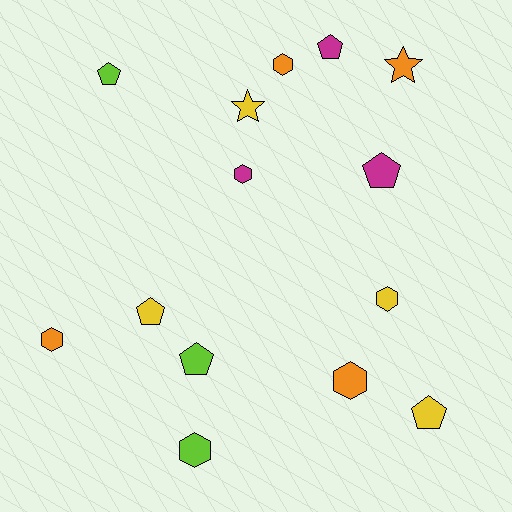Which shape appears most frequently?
Hexagon, with 6 objects.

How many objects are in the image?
There are 14 objects.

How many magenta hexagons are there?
There is 1 magenta hexagon.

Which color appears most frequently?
Yellow, with 4 objects.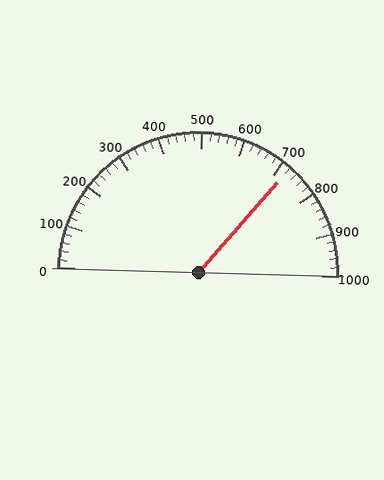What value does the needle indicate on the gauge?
The needle indicates approximately 720.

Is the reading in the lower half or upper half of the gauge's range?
The reading is in the upper half of the range (0 to 1000).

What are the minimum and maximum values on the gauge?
The gauge ranges from 0 to 1000.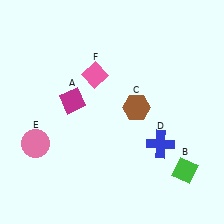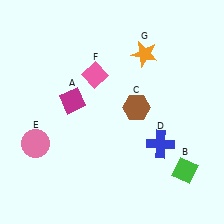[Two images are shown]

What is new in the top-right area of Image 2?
An orange star (G) was added in the top-right area of Image 2.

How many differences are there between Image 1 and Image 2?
There is 1 difference between the two images.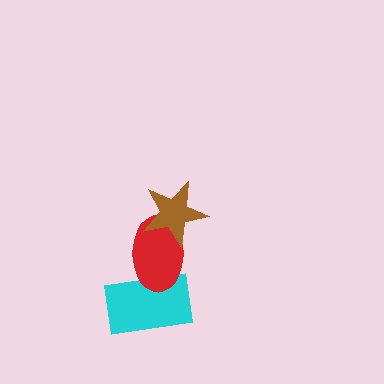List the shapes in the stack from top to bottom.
From top to bottom: the brown star, the red ellipse, the cyan rectangle.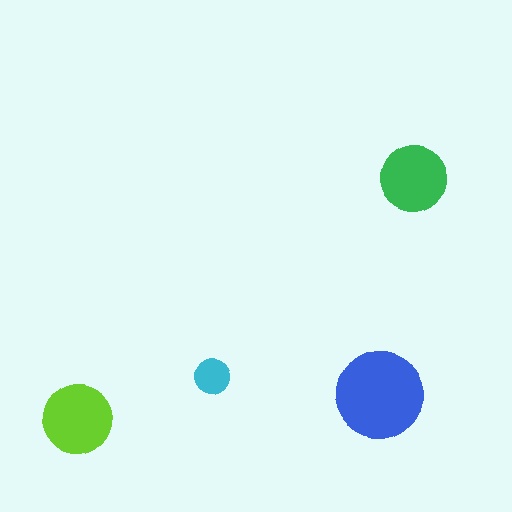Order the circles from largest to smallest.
the blue one, the lime one, the green one, the cyan one.